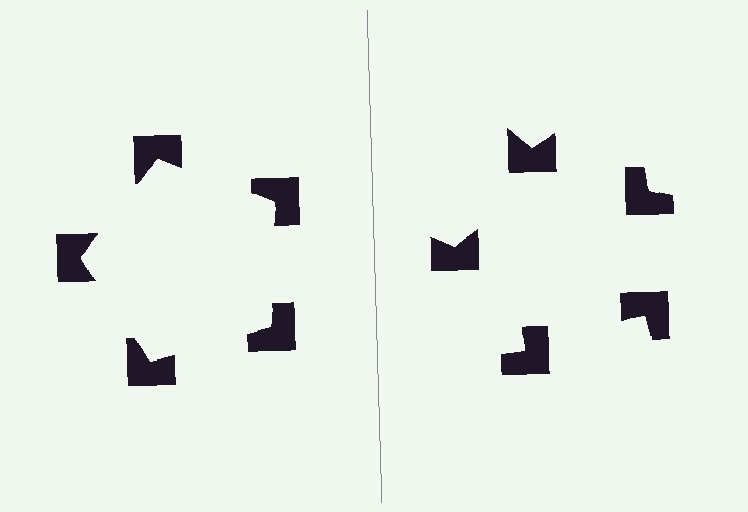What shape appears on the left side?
An illusory pentagon.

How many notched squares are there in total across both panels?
10 — 5 on each side.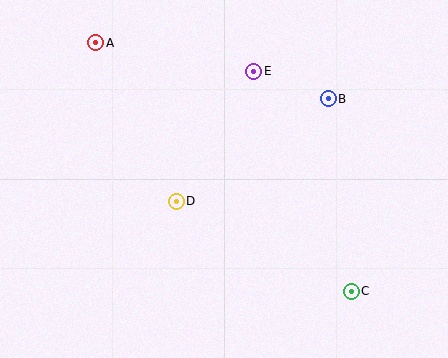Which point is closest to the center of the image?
Point D at (176, 201) is closest to the center.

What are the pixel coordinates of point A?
Point A is at (96, 43).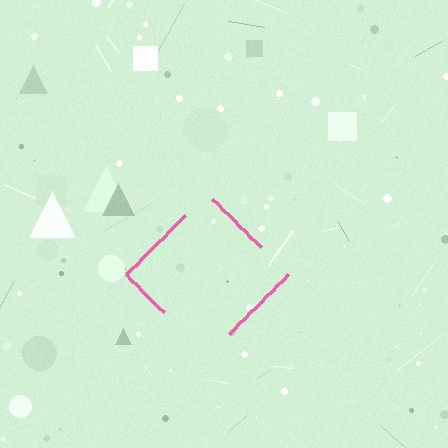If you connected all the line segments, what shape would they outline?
They would outline a diamond.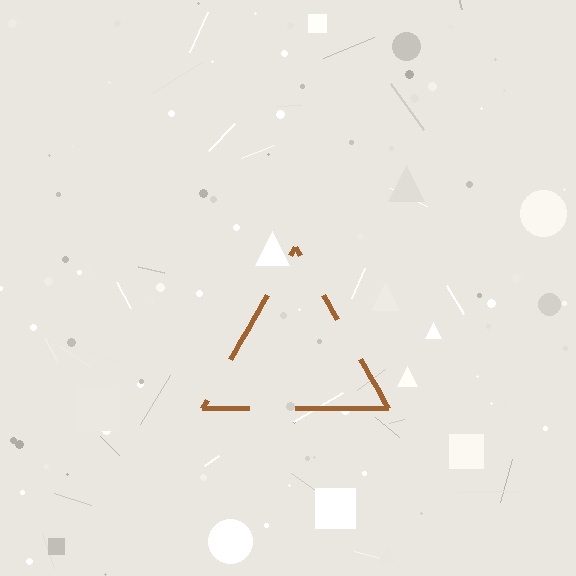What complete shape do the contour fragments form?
The contour fragments form a triangle.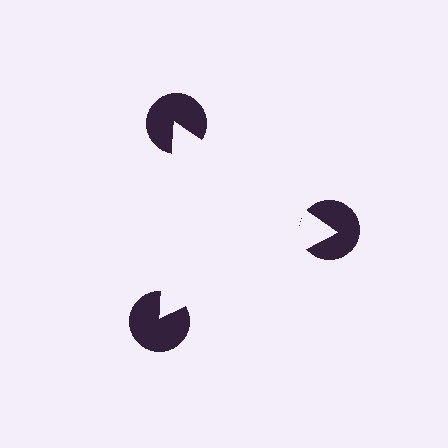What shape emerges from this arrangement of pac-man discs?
An illusory triangle — its edges are inferred from the aligned wedge cuts in the pac-man discs, not physically drawn.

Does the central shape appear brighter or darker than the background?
It typically appears slightly brighter than the background, even though no actual brightness change is drawn.